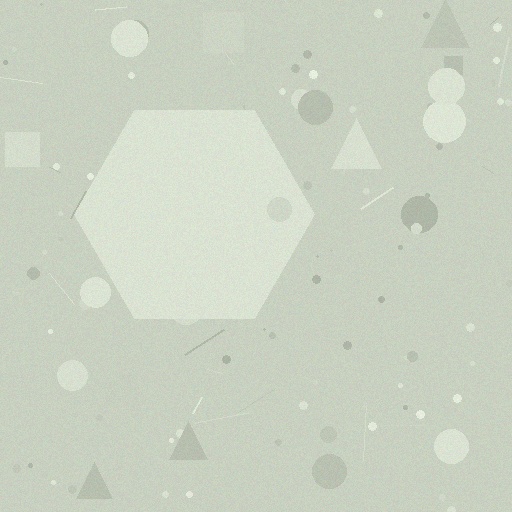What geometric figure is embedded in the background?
A hexagon is embedded in the background.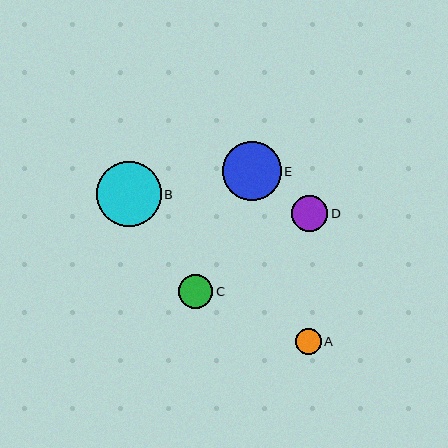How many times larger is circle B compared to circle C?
Circle B is approximately 1.9 times the size of circle C.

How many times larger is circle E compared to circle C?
Circle E is approximately 1.7 times the size of circle C.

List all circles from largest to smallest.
From largest to smallest: B, E, D, C, A.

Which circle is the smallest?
Circle A is the smallest with a size of approximately 26 pixels.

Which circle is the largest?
Circle B is the largest with a size of approximately 65 pixels.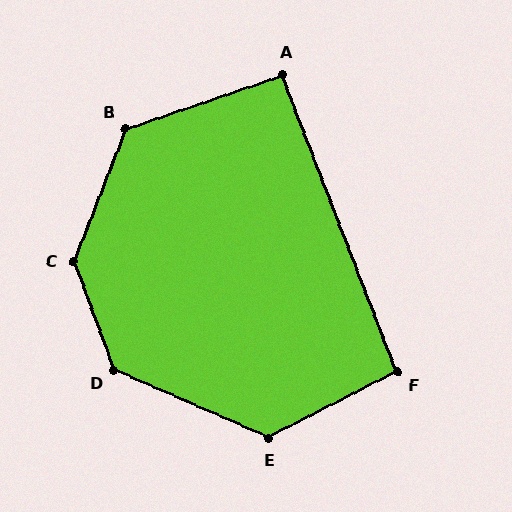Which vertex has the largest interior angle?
C, at approximately 139 degrees.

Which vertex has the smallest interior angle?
A, at approximately 92 degrees.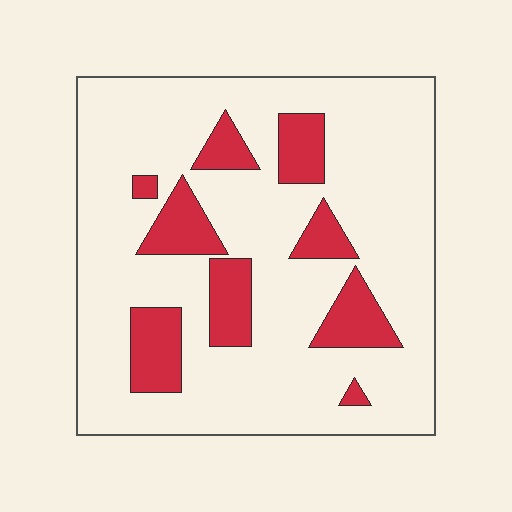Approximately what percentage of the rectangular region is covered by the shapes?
Approximately 20%.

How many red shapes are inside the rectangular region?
9.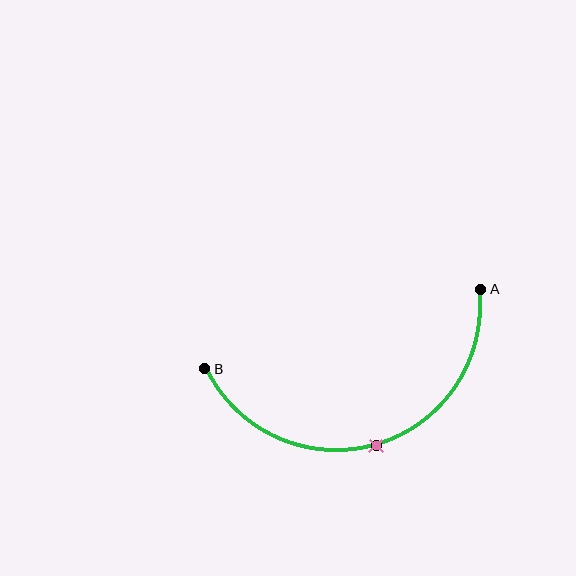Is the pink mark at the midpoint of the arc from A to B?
Yes. The pink mark lies on the arc at equal arc-length from both A and B — it is the arc midpoint.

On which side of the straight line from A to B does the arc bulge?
The arc bulges below the straight line connecting A and B.